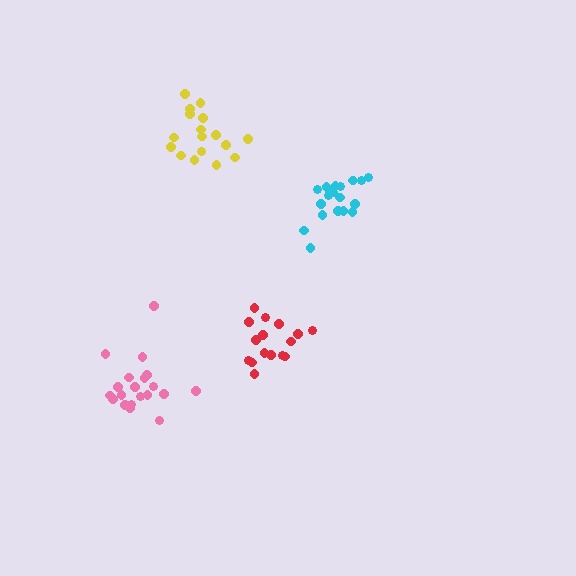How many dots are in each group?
Group 1: 17 dots, Group 2: 20 dots, Group 3: 18 dots, Group 4: 16 dots (71 total).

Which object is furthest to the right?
The cyan cluster is rightmost.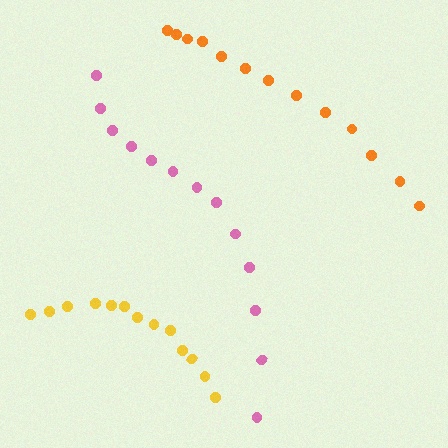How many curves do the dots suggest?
There are 3 distinct paths.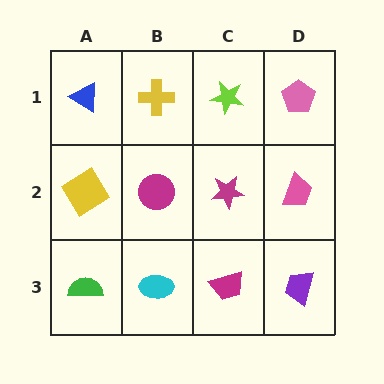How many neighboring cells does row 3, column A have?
2.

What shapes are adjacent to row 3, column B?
A magenta circle (row 2, column B), a green semicircle (row 3, column A), a magenta trapezoid (row 3, column C).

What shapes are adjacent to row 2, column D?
A pink pentagon (row 1, column D), a purple trapezoid (row 3, column D), a magenta star (row 2, column C).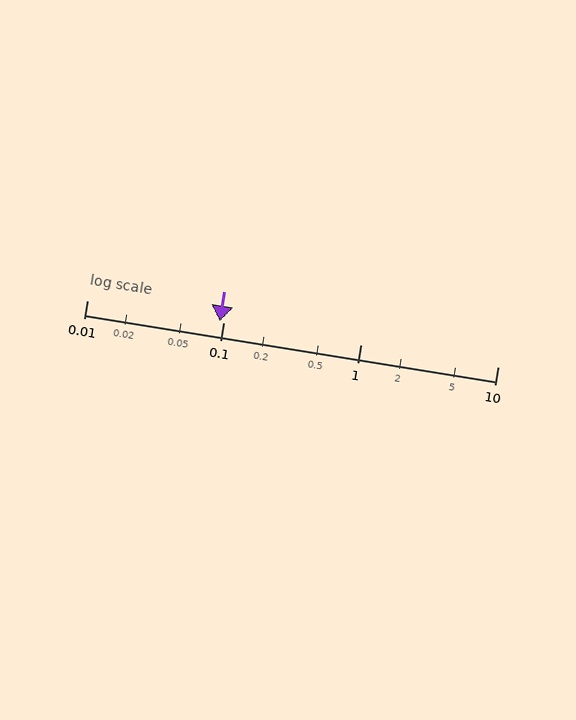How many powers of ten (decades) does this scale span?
The scale spans 3 decades, from 0.01 to 10.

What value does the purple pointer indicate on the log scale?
The pointer indicates approximately 0.094.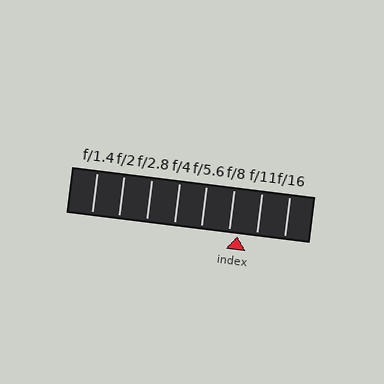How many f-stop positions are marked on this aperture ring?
There are 8 f-stop positions marked.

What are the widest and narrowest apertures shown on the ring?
The widest aperture shown is f/1.4 and the narrowest is f/16.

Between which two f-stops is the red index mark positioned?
The index mark is between f/8 and f/11.